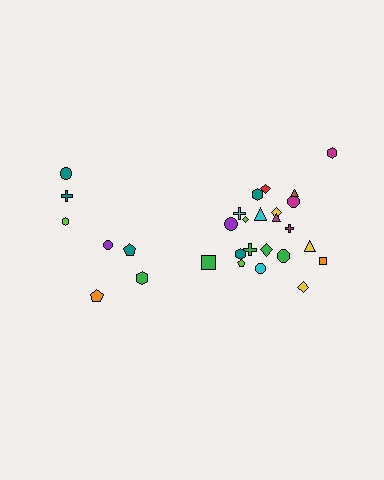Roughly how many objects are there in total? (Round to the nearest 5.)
Roughly 30 objects in total.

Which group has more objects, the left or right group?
The right group.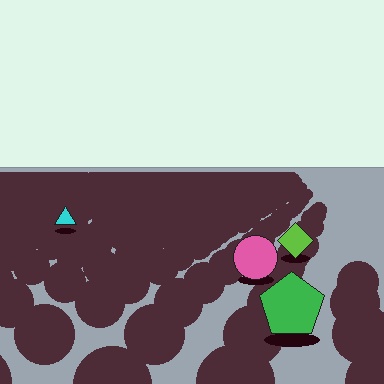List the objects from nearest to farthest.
From nearest to farthest: the green pentagon, the pink circle, the lime diamond, the cyan triangle.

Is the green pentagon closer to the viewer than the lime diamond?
Yes. The green pentagon is closer — you can tell from the texture gradient: the ground texture is coarser near it.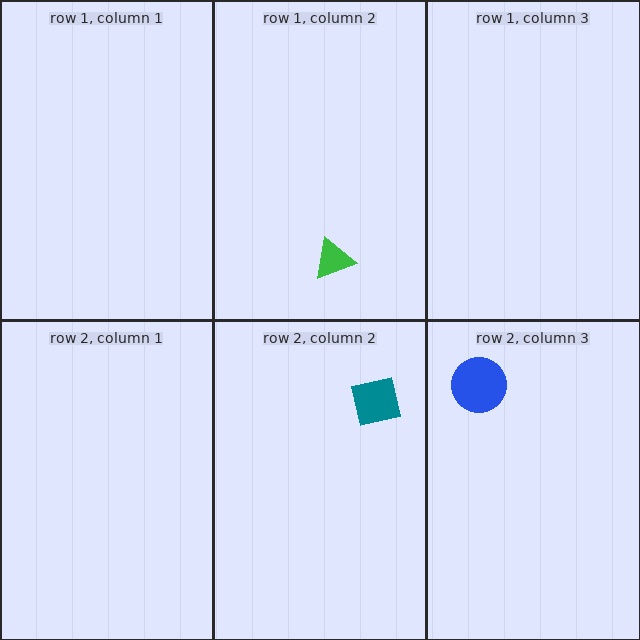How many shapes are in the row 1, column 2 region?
1.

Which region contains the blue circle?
The row 2, column 3 region.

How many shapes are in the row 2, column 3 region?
1.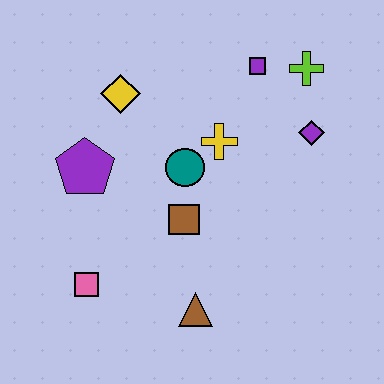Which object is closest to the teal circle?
The yellow cross is closest to the teal circle.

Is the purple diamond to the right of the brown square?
Yes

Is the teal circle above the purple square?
No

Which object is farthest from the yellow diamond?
The brown triangle is farthest from the yellow diamond.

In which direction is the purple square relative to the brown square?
The purple square is above the brown square.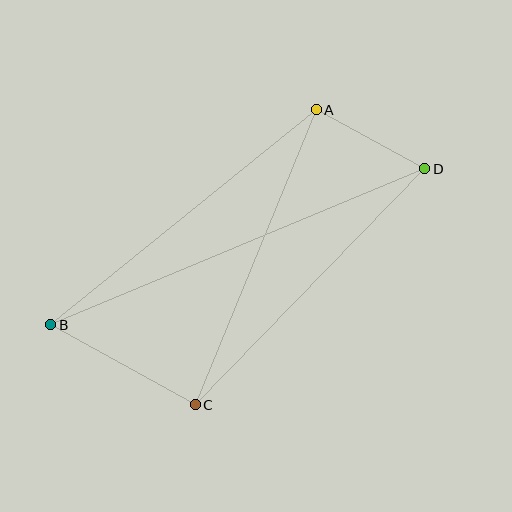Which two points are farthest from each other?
Points B and D are farthest from each other.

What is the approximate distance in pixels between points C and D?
The distance between C and D is approximately 329 pixels.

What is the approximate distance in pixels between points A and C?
The distance between A and C is approximately 319 pixels.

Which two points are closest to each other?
Points A and D are closest to each other.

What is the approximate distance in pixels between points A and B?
The distance between A and B is approximately 342 pixels.